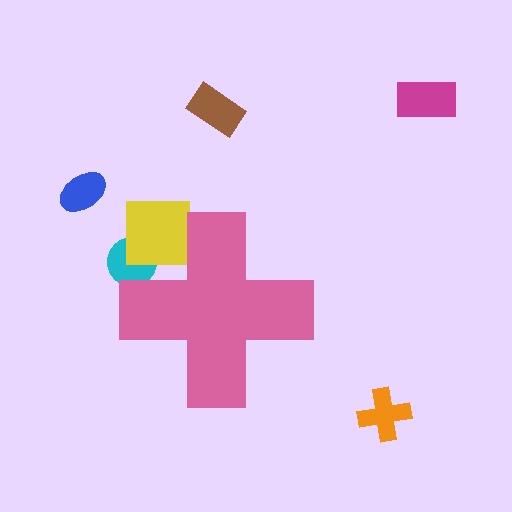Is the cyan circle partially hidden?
Yes, the cyan circle is partially hidden behind the pink cross.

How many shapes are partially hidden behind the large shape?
2 shapes are partially hidden.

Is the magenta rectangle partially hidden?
No, the magenta rectangle is fully visible.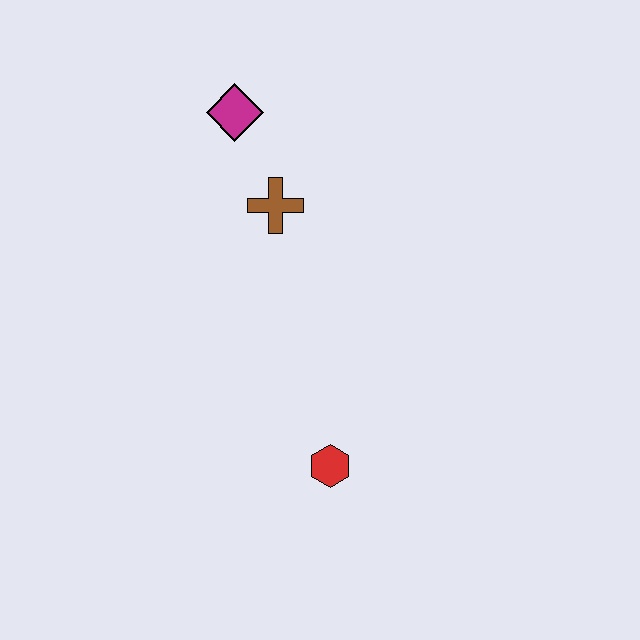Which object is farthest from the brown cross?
The red hexagon is farthest from the brown cross.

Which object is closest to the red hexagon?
The brown cross is closest to the red hexagon.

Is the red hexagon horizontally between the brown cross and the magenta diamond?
No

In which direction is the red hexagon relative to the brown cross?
The red hexagon is below the brown cross.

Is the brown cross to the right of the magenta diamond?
Yes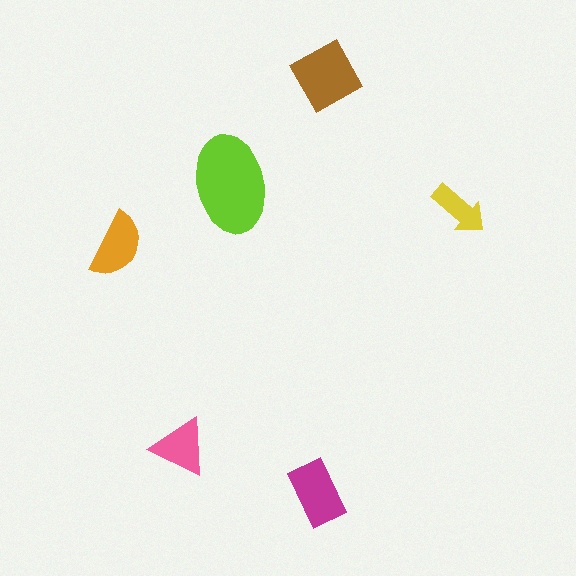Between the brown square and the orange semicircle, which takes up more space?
The brown square.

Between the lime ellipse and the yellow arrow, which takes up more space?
The lime ellipse.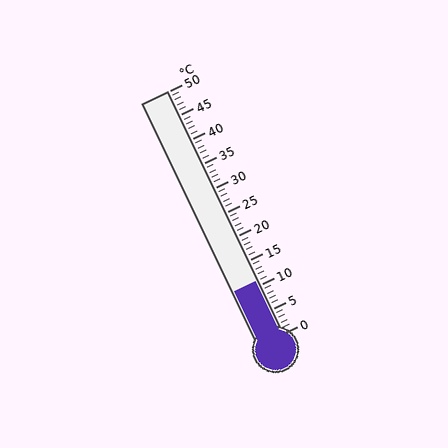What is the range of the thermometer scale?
The thermometer scale ranges from 0°C to 50°C.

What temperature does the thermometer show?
The thermometer shows approximately 11°C.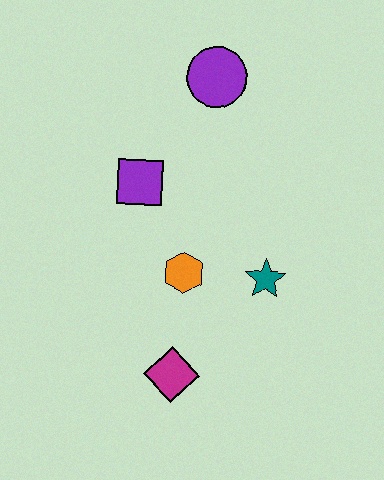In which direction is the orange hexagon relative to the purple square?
The orange hexagon is below the purple square.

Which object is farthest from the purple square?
The magenta diamond is farthest from the purple square.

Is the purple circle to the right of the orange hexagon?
Yes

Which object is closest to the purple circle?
The purple square is closest to the purple circle.